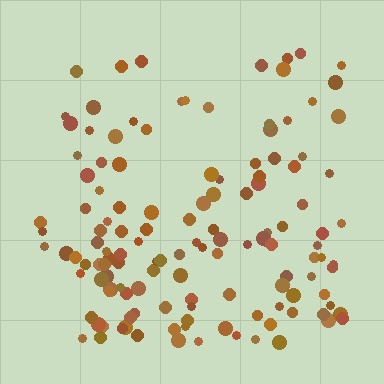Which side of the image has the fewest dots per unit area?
The top.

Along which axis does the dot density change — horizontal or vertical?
Vertical.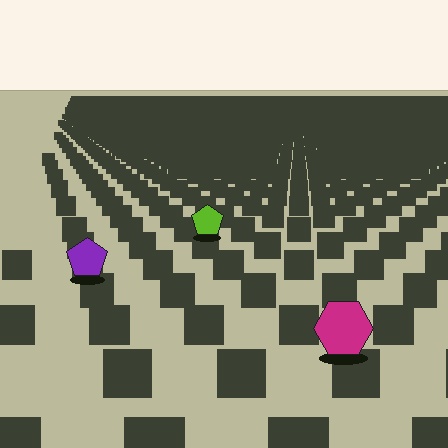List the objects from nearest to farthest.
From nearest to farthest: the magenta hexagon, the purple pentagon, the lime pentagon.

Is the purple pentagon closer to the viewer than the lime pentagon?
Yes. The purple pentagon is closer — you can tell from the texture gradient: the ground texture is coarser near it.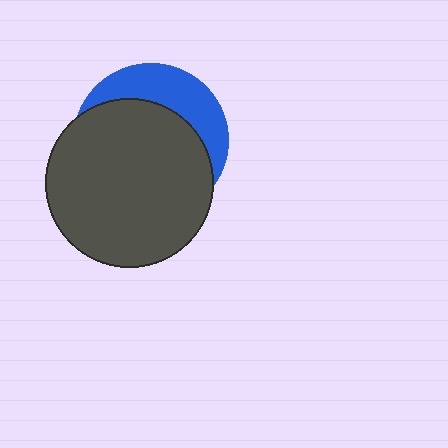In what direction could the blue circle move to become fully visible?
The blue circle could move up. That would shift it out from behind the dark gray circle entirely.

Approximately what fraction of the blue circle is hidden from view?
Roughly 69% of the blue circle is hidden behind the dark gray circle.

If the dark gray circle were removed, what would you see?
You would see the complete blue circle.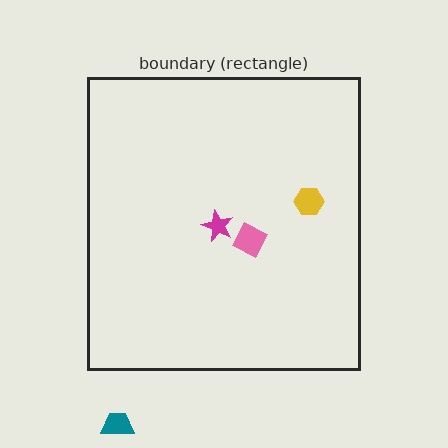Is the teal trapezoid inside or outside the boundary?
Outside.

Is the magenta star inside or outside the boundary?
Inside.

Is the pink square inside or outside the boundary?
Inside.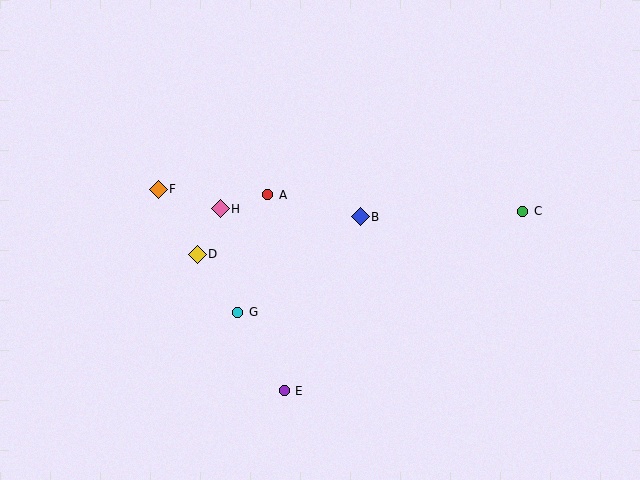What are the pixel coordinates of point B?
Point B is at (360, 217).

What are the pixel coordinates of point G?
Point G is at (238, 312).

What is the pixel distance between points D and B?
The distance between D and B is 168 pixels.